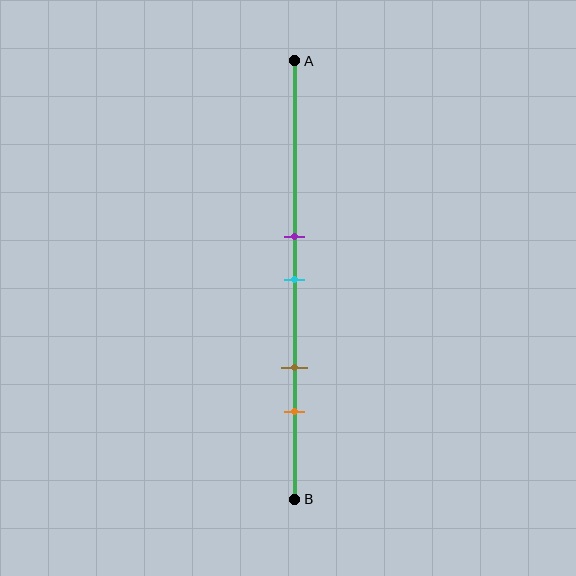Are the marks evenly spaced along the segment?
No, the marks are not evenly spaced.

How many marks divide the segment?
There are 4 marks dividing the segment.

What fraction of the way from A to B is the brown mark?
The brown mark is approximately 70% (0.7) of the way from A to B.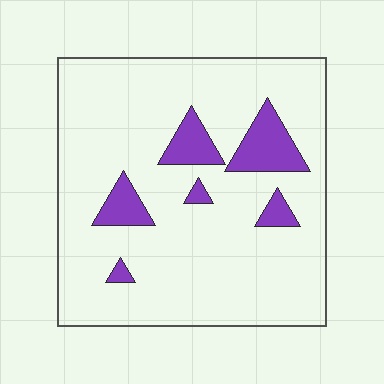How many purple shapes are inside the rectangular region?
6.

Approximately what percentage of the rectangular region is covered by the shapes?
Approximately 10%.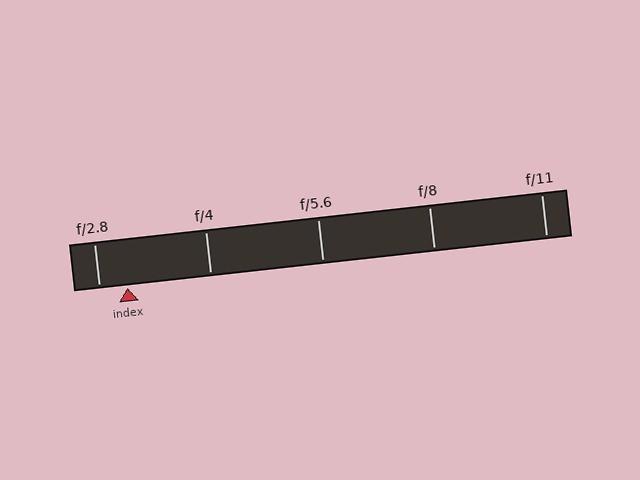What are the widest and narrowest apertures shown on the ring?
The widest aperture shown is f/2.8 and the narrowest is f/11.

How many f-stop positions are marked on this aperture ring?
There are 5 f-stop positions marked.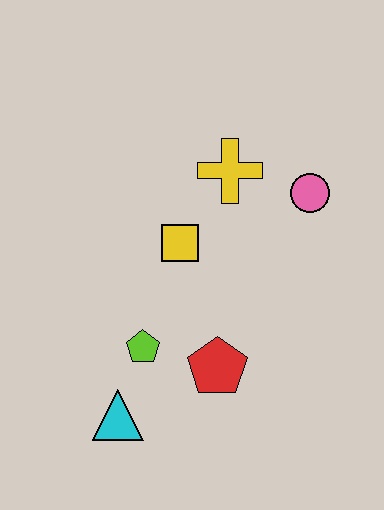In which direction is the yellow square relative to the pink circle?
The yellow square is to the left of the pink circle.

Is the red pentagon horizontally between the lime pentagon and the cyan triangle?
No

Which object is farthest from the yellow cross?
The cyan triangle is farthest from the yellow cross.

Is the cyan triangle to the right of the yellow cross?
No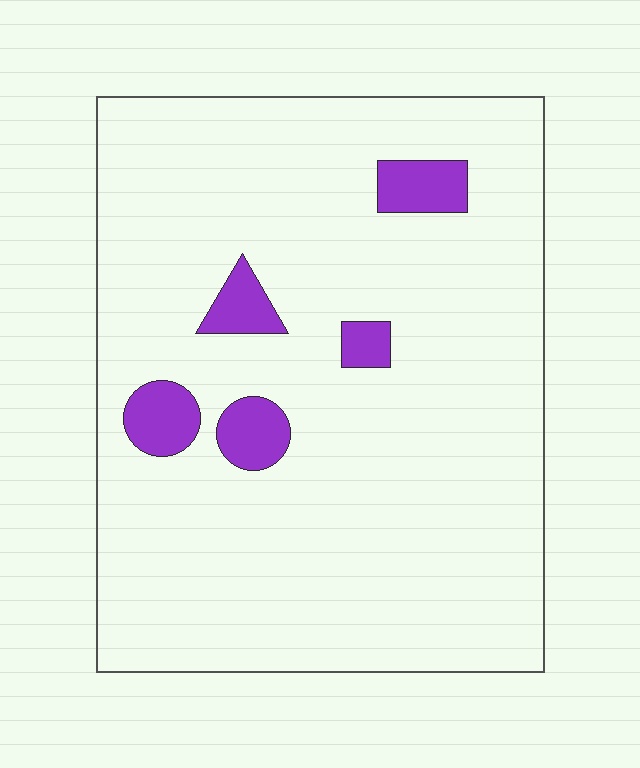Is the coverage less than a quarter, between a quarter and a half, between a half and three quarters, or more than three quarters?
Less than a quarter.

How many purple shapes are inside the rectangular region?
5.